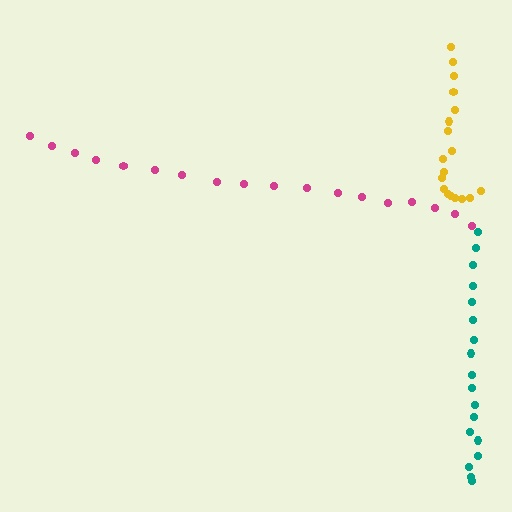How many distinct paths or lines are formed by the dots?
There are 3 distinct paths.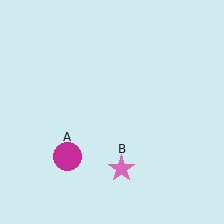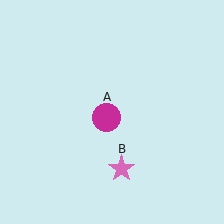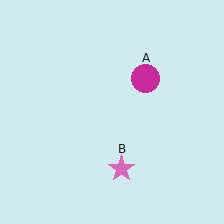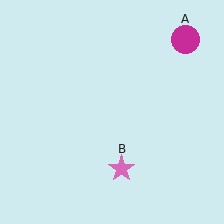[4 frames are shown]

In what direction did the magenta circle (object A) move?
The magenta circle (object A) moved up and to the right.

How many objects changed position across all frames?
1 object changed position: magenta circle (object A).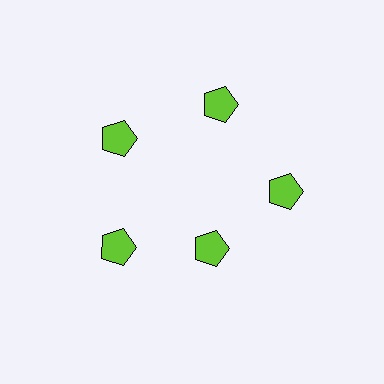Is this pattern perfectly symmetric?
No. The 5 lime pentagons are arranged in a ring, but one element near the 5 o'clock position is pulled inward toward the center, breaking the 5-fold rotational symmetry.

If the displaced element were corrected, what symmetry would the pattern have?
It would have 5-fold rotational symmetry — the pattern would map onto itself every 72 degrees.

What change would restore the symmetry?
The symmetry would be restored by moving it outward, back onto the ring so that all 5 pentagons sit at equal angles and equal distance from the center.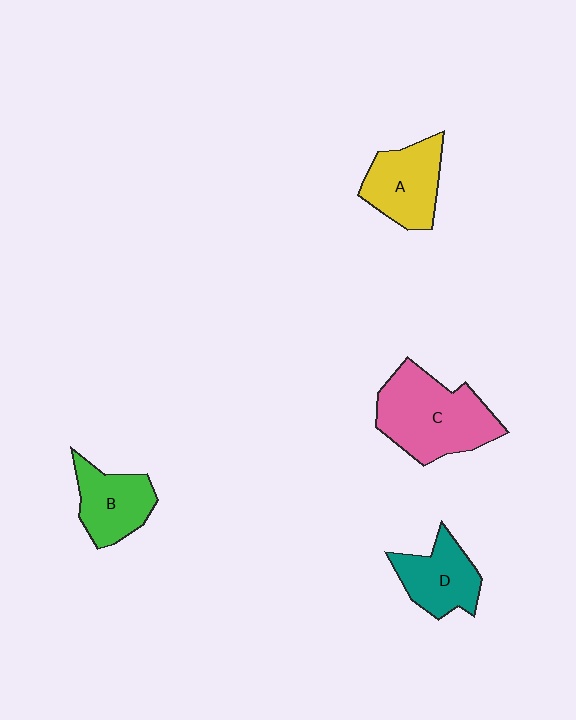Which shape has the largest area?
Shape C (pink).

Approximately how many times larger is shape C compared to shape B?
Approximately 1.7 times.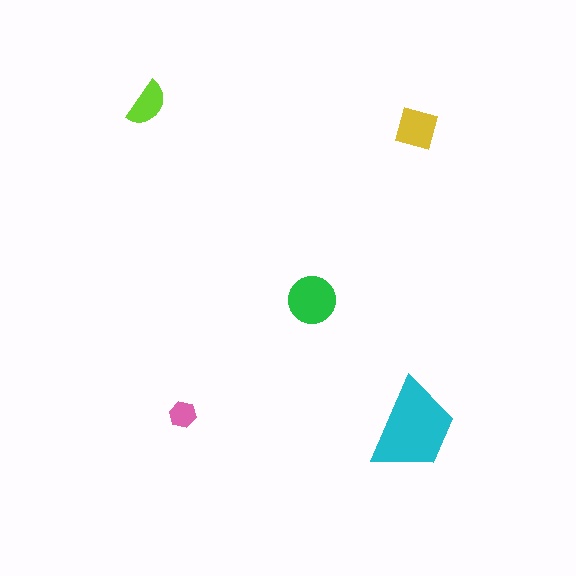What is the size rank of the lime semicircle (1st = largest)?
4th.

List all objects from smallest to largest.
The pink hexagon, the lime semicircle, the yellow diamond, the green circle, the cyan trapezoid.